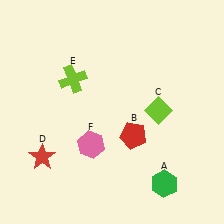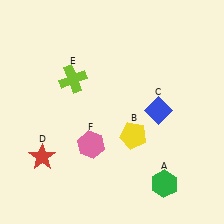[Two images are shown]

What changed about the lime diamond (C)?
In Image 1, C is lime. In Image 2, it changed to blue.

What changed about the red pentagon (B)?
In Image 1, B is red. In Image 2, it changed to yellow.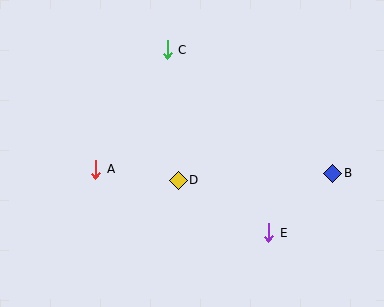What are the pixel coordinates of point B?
Point B is at (333, 173).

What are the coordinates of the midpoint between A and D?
The midpoint between A and D is at (137, 175).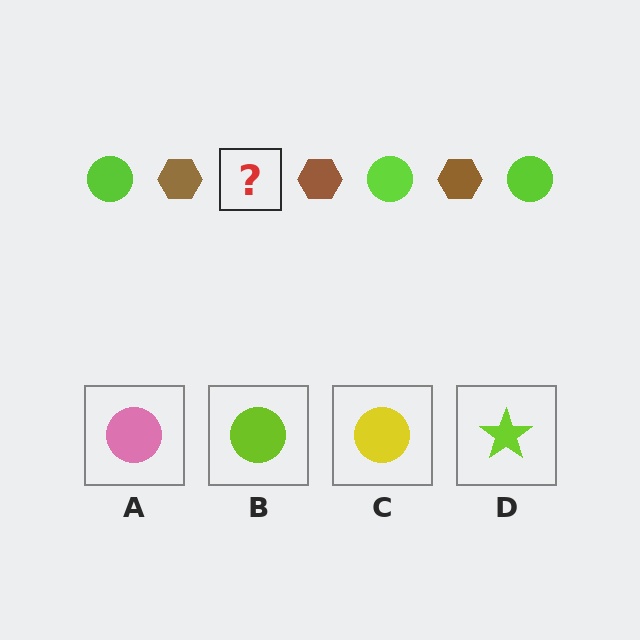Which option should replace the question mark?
Option B.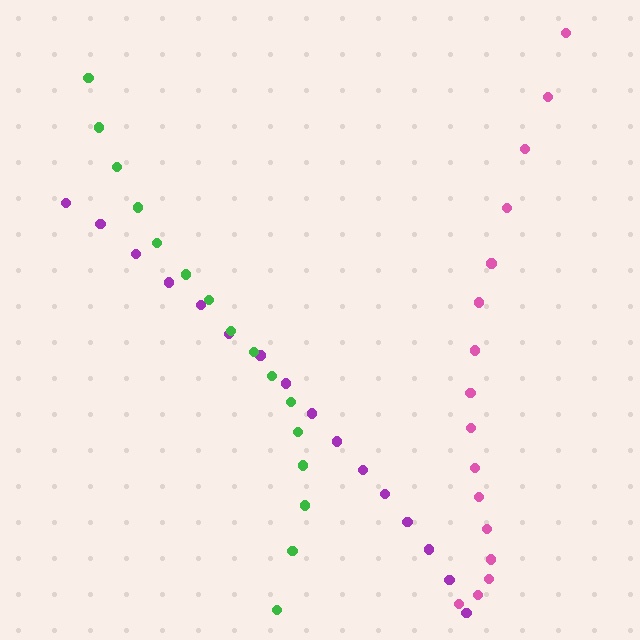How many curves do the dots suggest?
There are 3 distinct paths.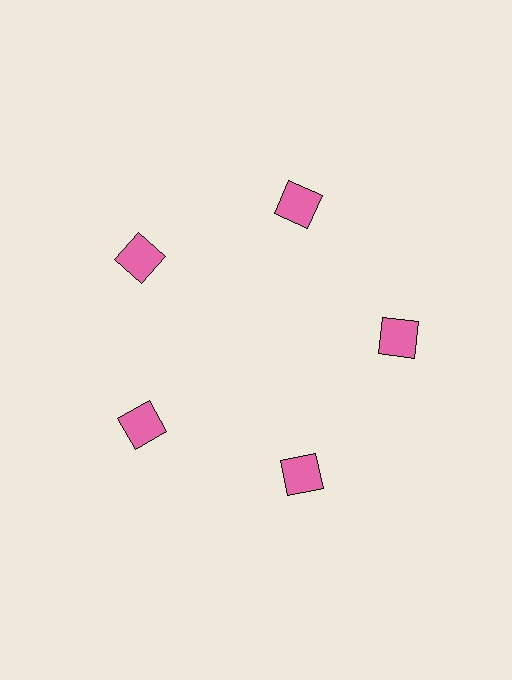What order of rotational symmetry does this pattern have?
This pattern has 5-fold rotational symmetry.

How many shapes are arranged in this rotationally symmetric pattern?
There are 5 shapes, arranged in 5 groups of 1.